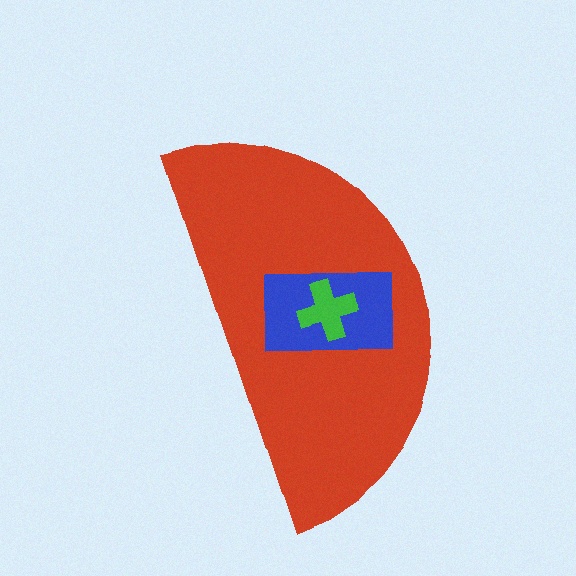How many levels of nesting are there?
3.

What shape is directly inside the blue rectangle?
The green cross.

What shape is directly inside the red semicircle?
The blue rectangle.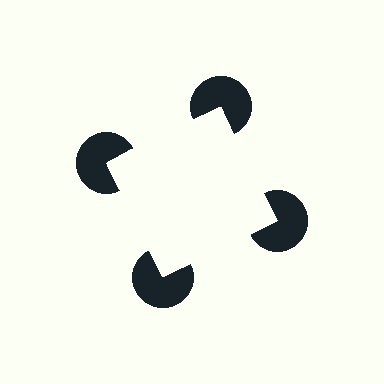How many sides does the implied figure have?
4 sides.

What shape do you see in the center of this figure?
An illusory square — its edges are inferred from the aligned wedge cuts in the pac-man discs, not physically drawn.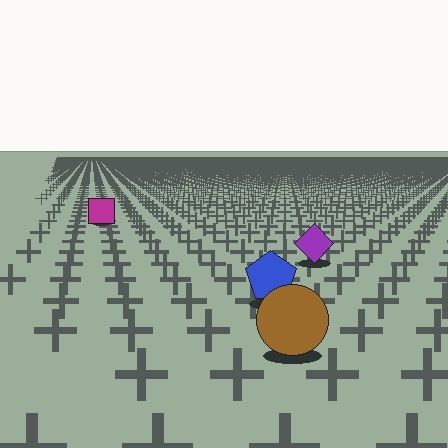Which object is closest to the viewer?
The brown circle is closest. The texture marks near it are larger and more spread out.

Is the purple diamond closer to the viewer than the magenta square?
Yes. The purple diamond is closer — you can tell from the texture gradient: the ground texture is coarser near it.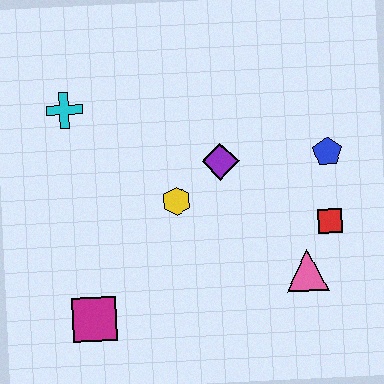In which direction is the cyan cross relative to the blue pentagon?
The cyan cross is to the left of the blue pentagon.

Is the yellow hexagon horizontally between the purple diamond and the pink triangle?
No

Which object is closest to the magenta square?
The yellow hexagon is closest to the magenta square.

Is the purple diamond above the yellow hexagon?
Yes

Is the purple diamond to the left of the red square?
Yes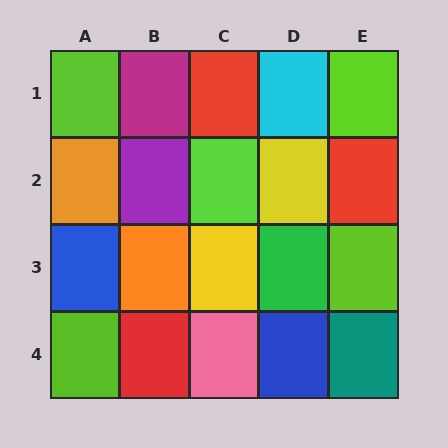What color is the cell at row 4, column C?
Pink.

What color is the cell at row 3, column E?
Lime.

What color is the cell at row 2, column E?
Red.